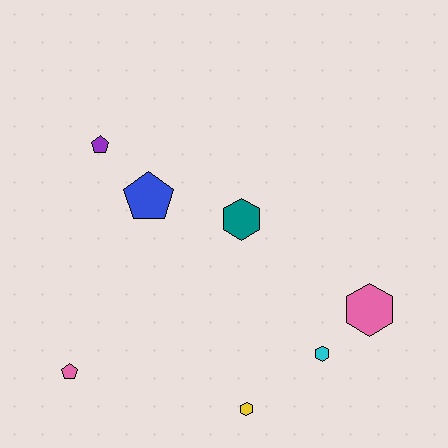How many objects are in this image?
There are 7 objects.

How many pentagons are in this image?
There are 3 pentagons.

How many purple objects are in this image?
There is 1 purple object.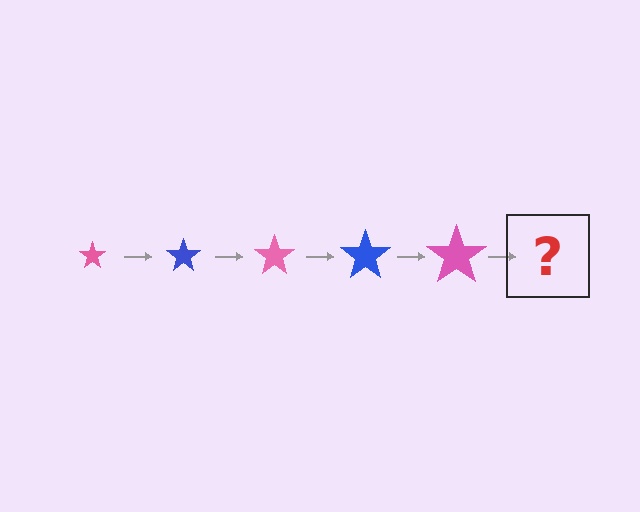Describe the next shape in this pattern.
It should be a blue star, larger than the previous one.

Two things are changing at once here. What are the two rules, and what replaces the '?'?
The two rules are that the star grows larger each step and the color cycles through pink and blue. The '?' should be a blue star, larger than the previous one.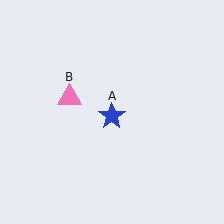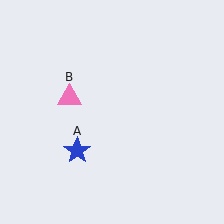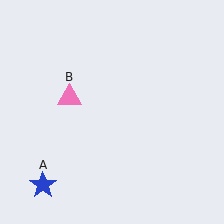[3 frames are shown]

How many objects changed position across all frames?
1 object changed position: blue star (object A).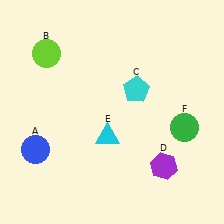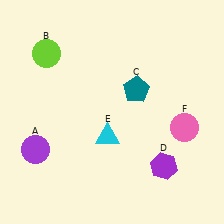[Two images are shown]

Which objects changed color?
A changed from blue to purple. C changed from cyan to teal. F changed from green to pink.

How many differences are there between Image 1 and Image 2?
There are 3 differences between the two images.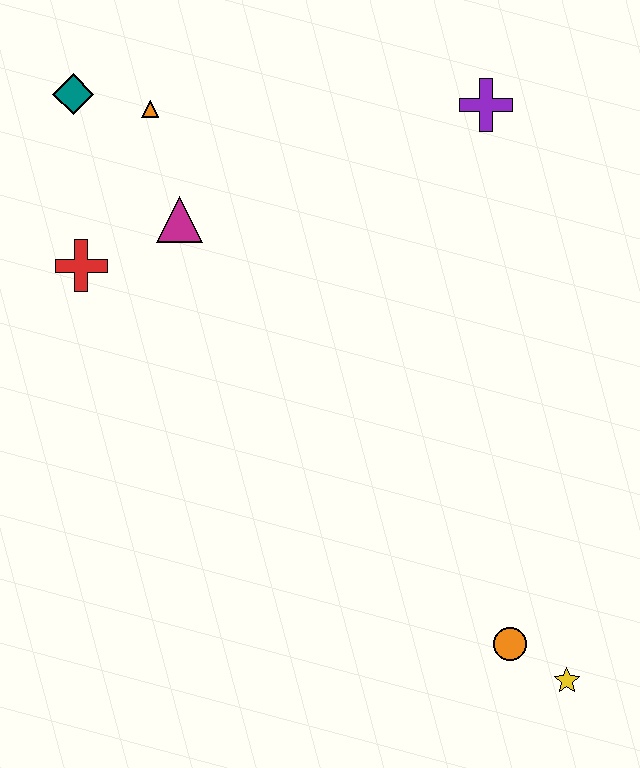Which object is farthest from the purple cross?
The yellow star is farthest from the purple cross.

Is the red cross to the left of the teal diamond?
No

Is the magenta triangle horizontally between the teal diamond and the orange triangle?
No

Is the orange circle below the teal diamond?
Yes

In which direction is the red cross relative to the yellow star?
The red cross is to the left of the yellow star.